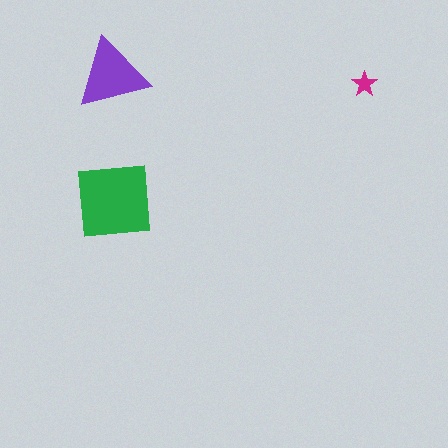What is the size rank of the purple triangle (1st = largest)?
2nd.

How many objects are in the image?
There are 3 objects in the image.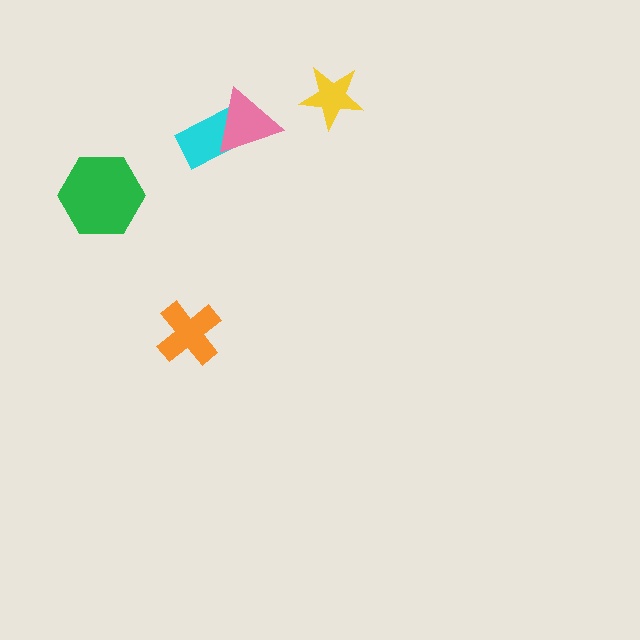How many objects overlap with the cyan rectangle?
1 object overlaps with the cyan rectangle.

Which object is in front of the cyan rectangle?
The pink triangle is in front of the cyan rectangle.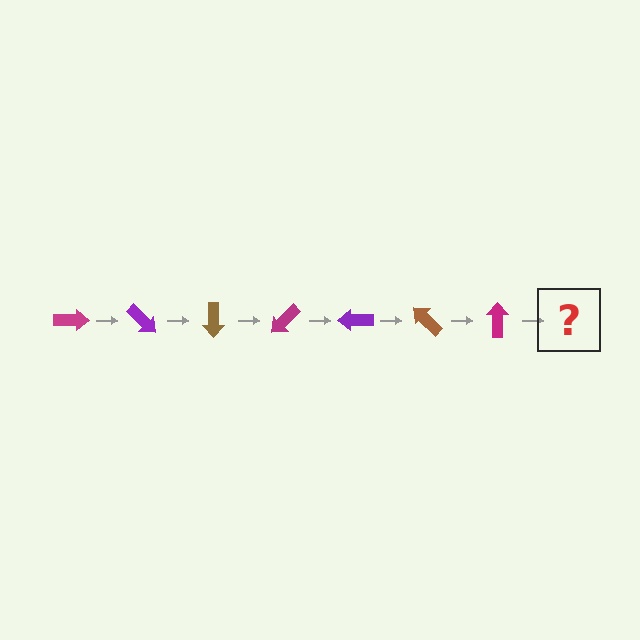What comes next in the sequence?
The next element should be a purple arrow, rotated 315 degrees from the start.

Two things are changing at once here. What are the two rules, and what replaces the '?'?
The two rules are that it rotates 45 degrees each step and the color cycles through magenta, purple, and brown. The '?' should be a purple arrow, rotated 315 degrees from the start.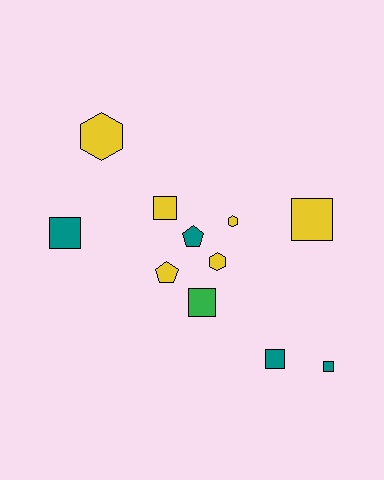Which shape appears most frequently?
Square, with 6 objects.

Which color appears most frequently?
Yellow, with 6 objects.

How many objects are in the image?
There are 11 objects.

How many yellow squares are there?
There are 2 yellow squares.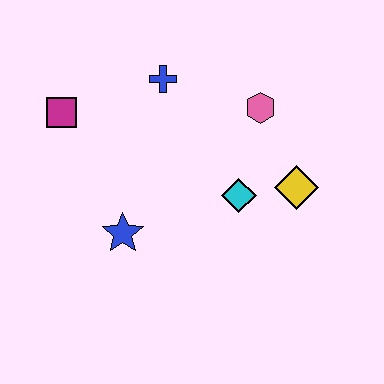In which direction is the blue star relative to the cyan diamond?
The blue star is to the left of the cyan diamond.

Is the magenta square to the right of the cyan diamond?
No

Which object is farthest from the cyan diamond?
The magenta square is farthest from the cyan diamond.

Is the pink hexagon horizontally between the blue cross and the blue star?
No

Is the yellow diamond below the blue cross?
Yes